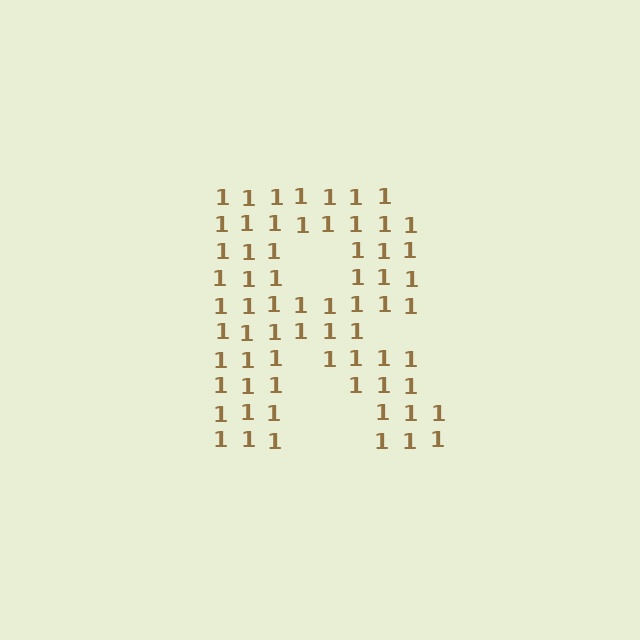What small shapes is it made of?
It is made of small digit 1's.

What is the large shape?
The large shape is the letter R.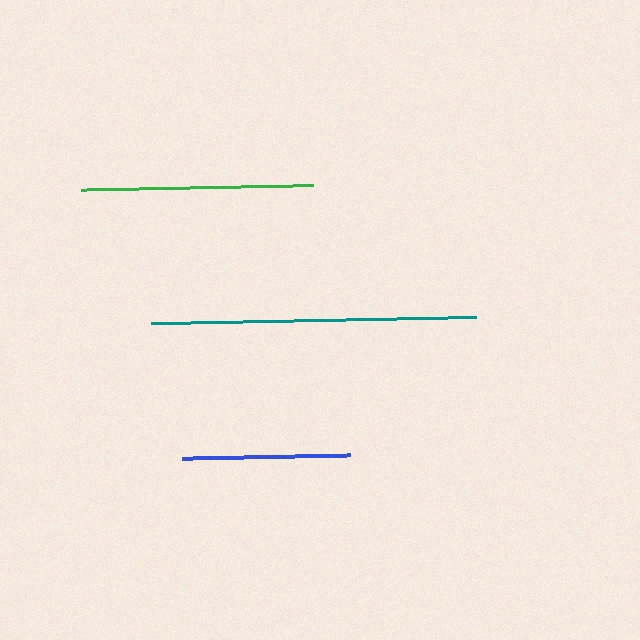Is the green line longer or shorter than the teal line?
The teal line is longer than the green line.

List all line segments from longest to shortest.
From longest to shortest: teal, green, blue.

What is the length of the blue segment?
The blue segment is approximately 168 pixels long.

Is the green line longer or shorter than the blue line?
The green line is longer than the blue line.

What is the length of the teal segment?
The teal segment is approximately 325 pixels long.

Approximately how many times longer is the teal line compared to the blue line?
The teal line is approximately 1.9 times the length of the blue line.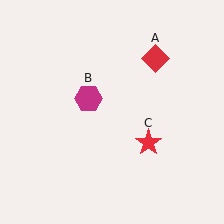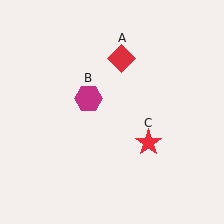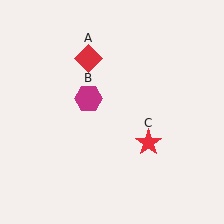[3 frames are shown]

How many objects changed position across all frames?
1 object changed position: red diamond (object A).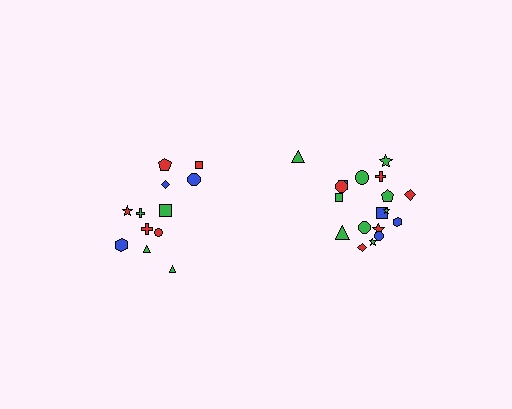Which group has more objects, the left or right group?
The right group.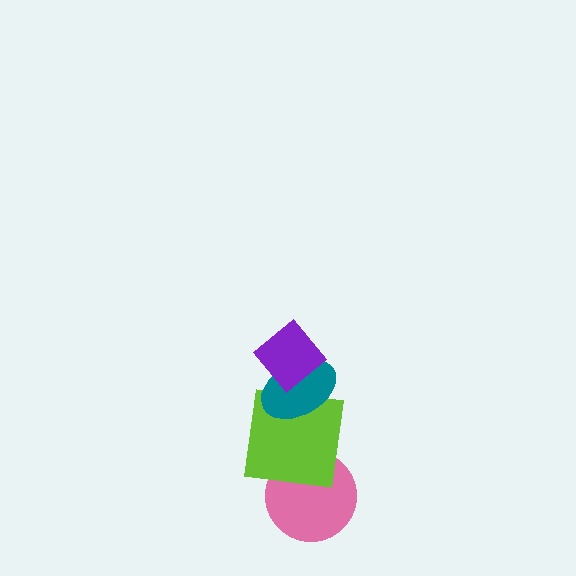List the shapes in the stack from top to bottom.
From top to bottom: the purple diamond, the teal ellipse, the lime square, the pink circle.